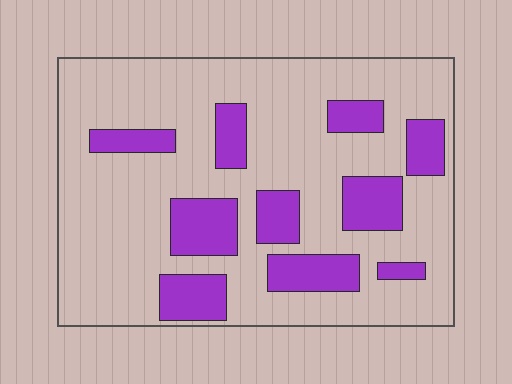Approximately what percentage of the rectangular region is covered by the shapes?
Approximately 25%.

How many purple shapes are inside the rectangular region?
10.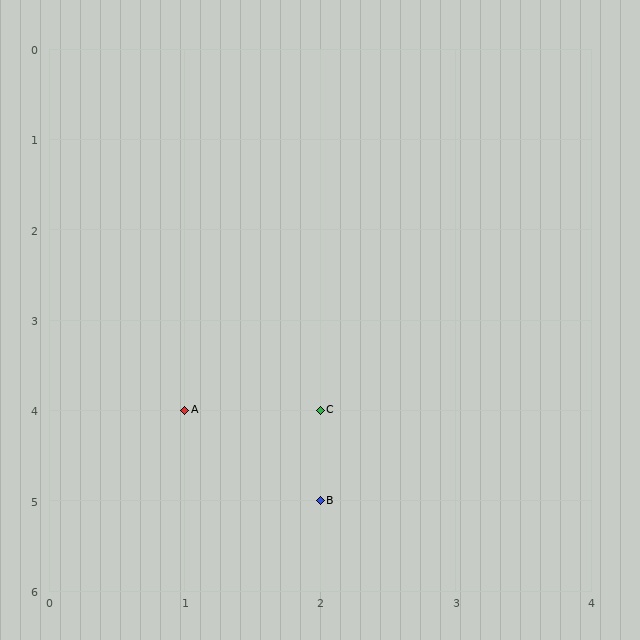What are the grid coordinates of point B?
Point B is at grid coordinates (2, 5).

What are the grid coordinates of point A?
Point A is at grid coordinates (1, 4).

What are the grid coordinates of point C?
Point C is at grid coordinates (2, 4).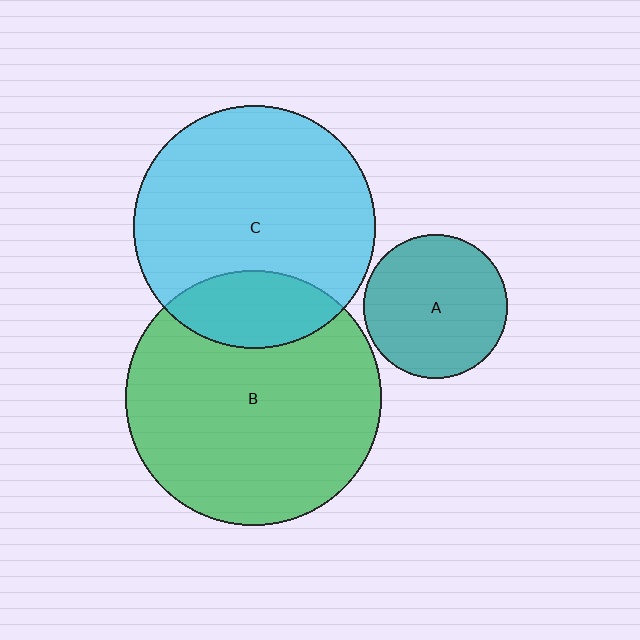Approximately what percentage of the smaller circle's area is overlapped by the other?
Approximately 20%.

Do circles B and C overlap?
Yes.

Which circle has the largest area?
Circle B (green).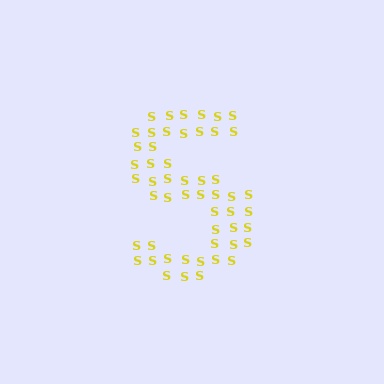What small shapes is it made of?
It is made of small letter S's.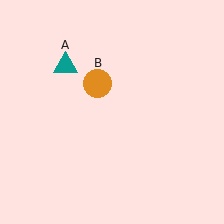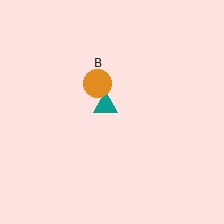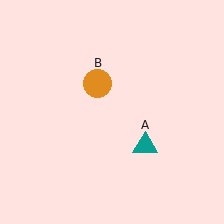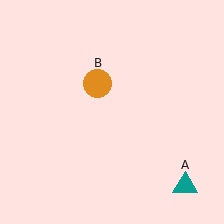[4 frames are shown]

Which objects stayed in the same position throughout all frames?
Orange circle (object B) remained stationary.